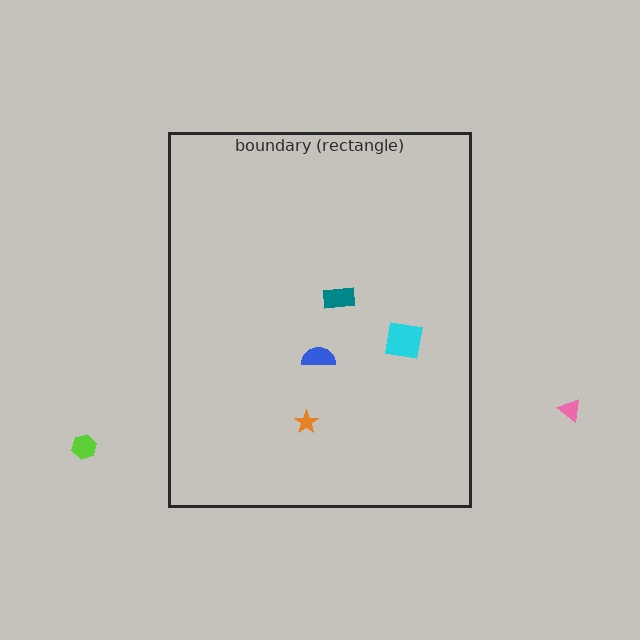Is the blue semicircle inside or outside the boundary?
Inside.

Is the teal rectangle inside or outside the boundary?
Inside.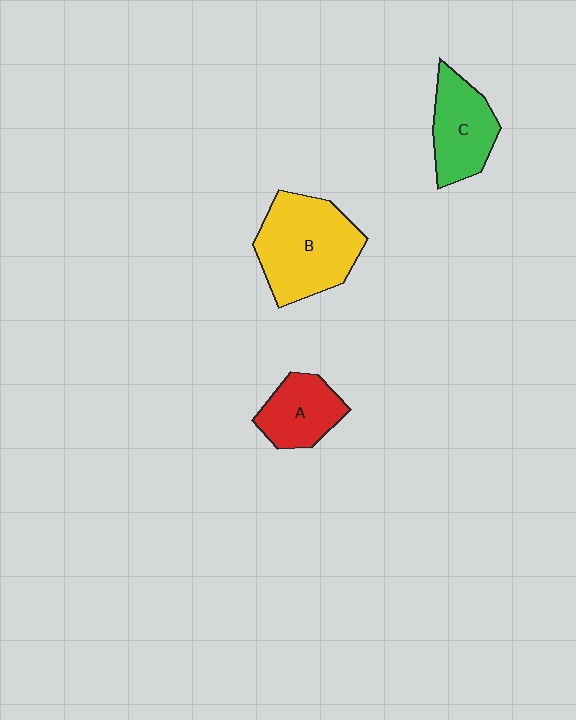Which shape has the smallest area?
Shape A (red).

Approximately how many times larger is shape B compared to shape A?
Approximately 1.8 times.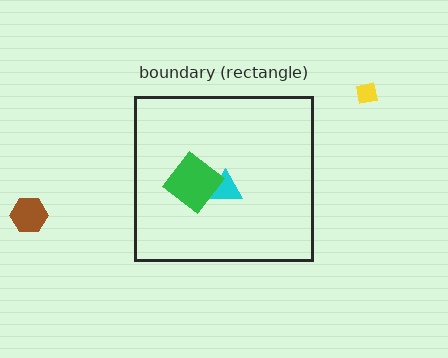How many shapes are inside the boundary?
2 inside, 2 outside.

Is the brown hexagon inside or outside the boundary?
Outside.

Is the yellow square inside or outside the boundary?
Outside.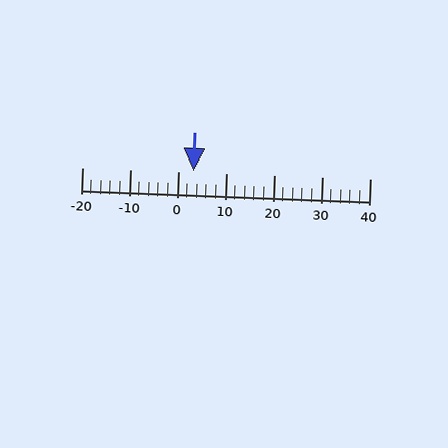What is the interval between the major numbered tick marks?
The major tick marks are spaced 10 units apart.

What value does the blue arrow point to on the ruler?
The blue arrow points to approximately 3.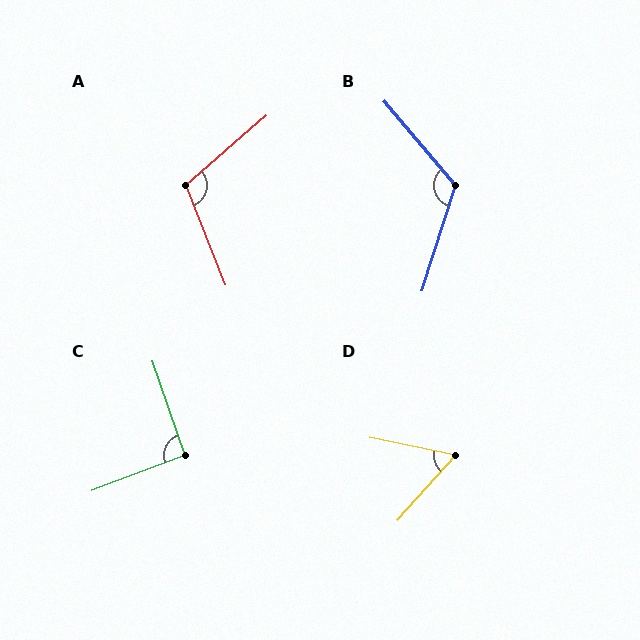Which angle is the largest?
B, at approximately 122 degrees.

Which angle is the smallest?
D, at approximately 59 degrees.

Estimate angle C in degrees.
Approximately 92 degrees.